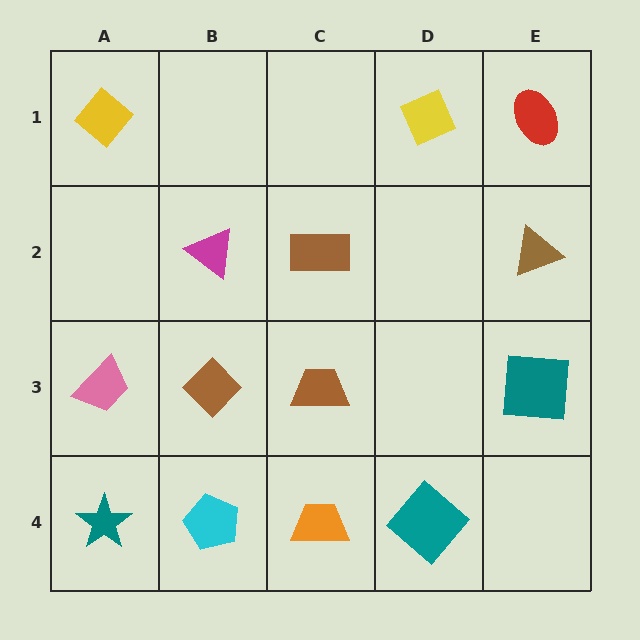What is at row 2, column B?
A magenta triangle.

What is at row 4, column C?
An orange trapezoid.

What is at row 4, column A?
A teal star.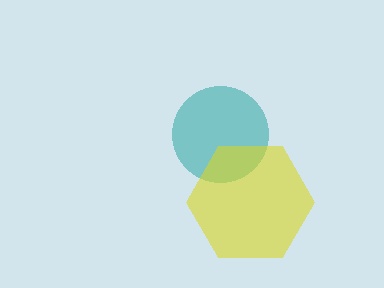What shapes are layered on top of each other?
The layered shapes are: a teal circle, a yellow hexagon.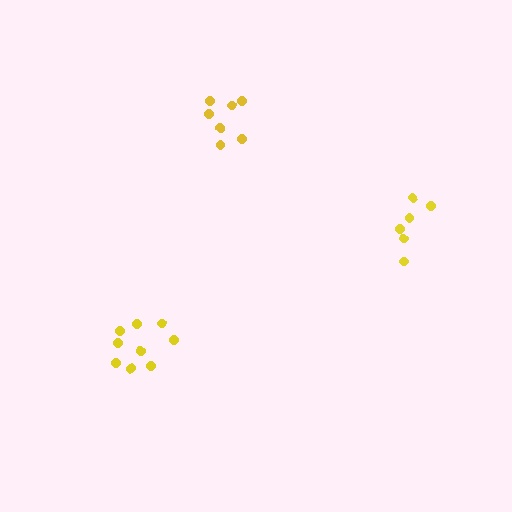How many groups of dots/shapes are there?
There are 3 groups.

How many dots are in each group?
Group 1: 6 dots, Group 2: 7 dots, Group 3: 9 dots (22 total).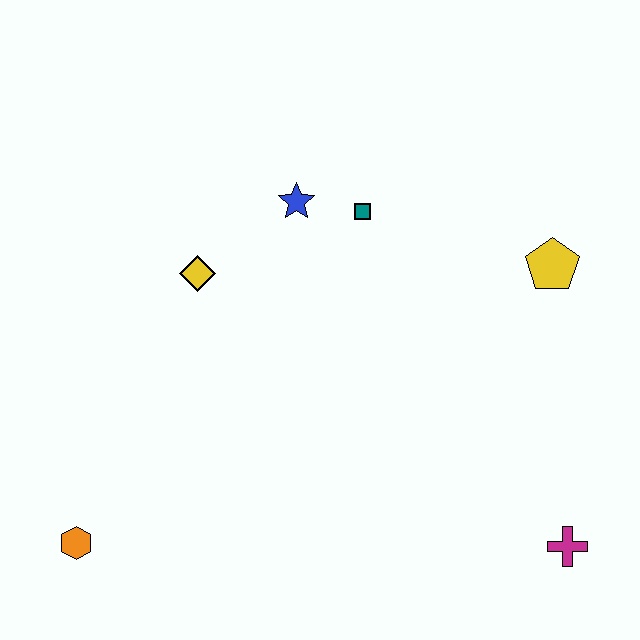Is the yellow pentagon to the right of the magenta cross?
No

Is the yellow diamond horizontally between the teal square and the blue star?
No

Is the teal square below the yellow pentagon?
No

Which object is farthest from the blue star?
The magenta cross is farthest from the blue star.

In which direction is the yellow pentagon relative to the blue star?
The yellow pentagon is to the right of the blue star.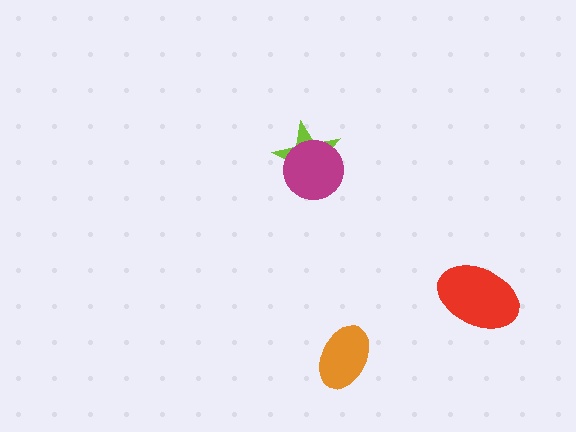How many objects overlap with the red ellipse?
0 objects overlap with the red ellipse.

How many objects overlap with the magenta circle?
1 object overlaps with the magenta circle.